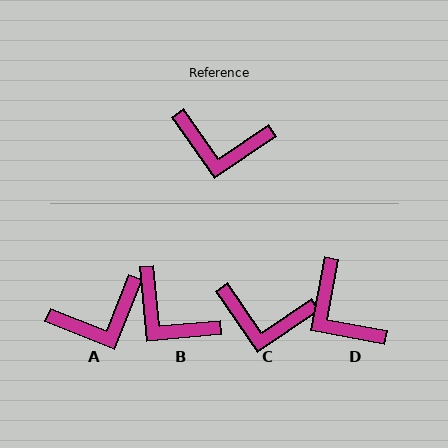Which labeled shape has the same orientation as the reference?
C.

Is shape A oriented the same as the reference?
No, it is off by about 34 degrees.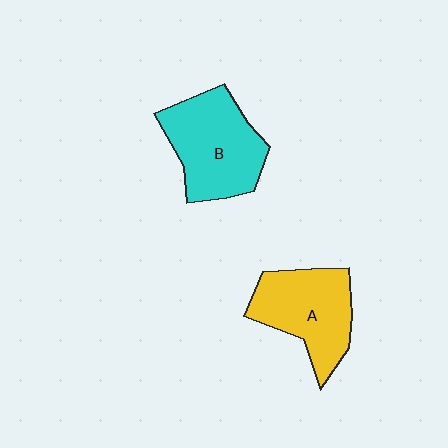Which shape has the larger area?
Shape B (cyan).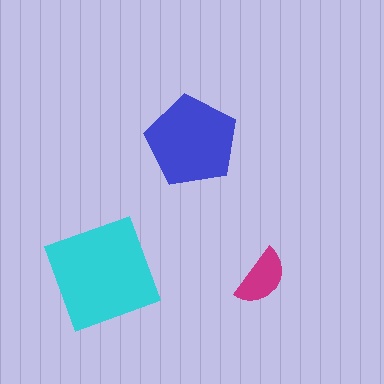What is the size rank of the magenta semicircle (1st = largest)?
3rd.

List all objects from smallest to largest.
The magenta semicircle, the blue pentagon, the cyan diamond.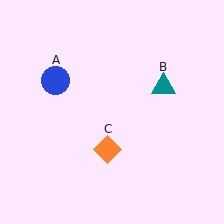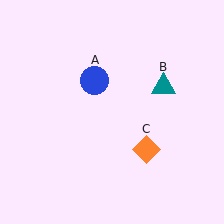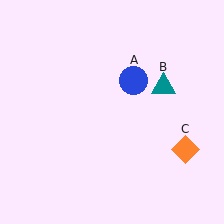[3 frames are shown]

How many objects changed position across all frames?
2 objects changed position: blue circle (object A), orange diamond (object C).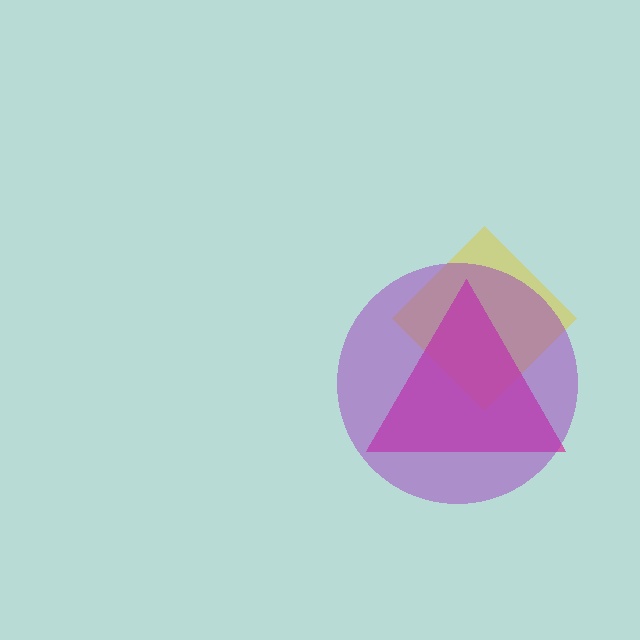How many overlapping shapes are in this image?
There are 3 overlapping shapes in the image.